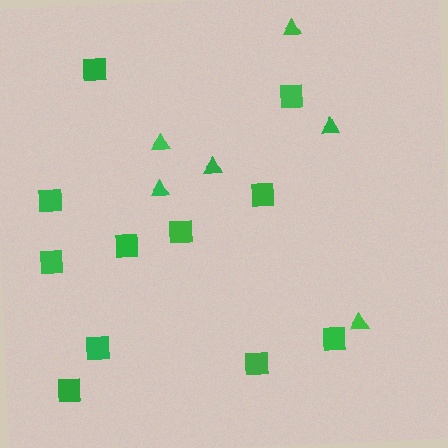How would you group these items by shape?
There are 2 groups: one group of squares (11) and one group of triangles (6).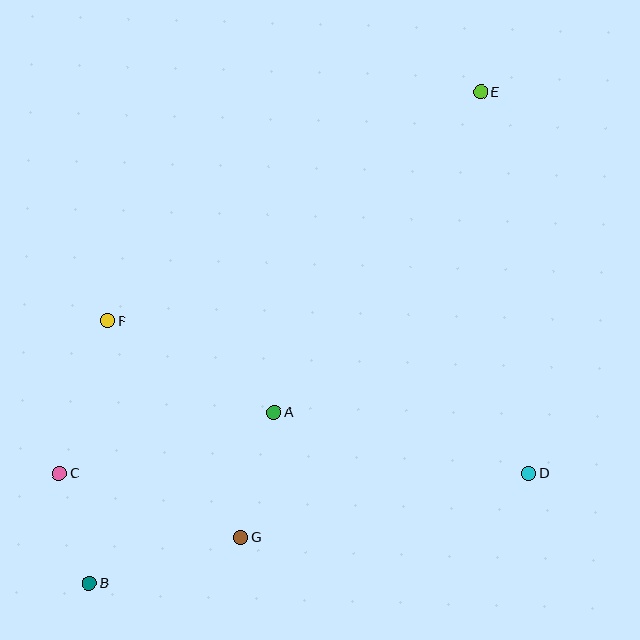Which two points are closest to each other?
Points B and C are closest to each other.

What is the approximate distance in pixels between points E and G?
The distance between E and G is approximately 506 pixels.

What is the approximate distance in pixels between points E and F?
The distance between E and F is approximately 438 pixels.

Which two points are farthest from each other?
Points B and E are farthest from each other.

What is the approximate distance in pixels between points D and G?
The distance between D and G is approximately 295 pixels.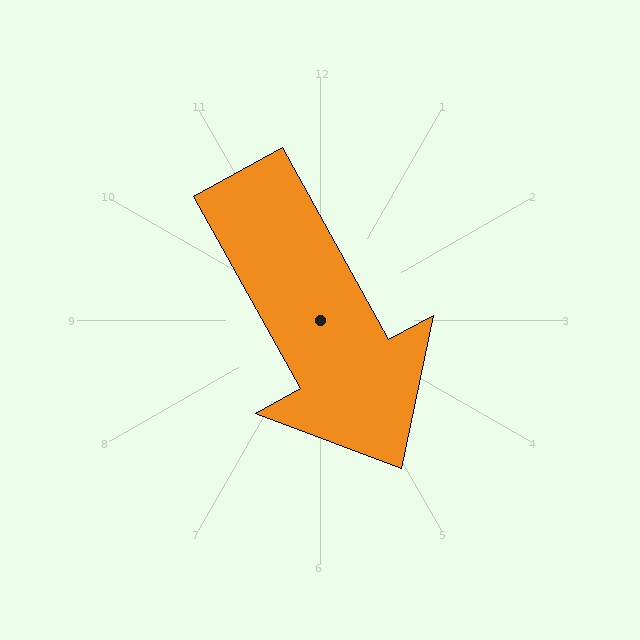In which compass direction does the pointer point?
Southeast.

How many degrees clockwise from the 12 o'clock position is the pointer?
Approximately 151 degrees.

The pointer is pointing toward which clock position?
Roughly 5 o'clock.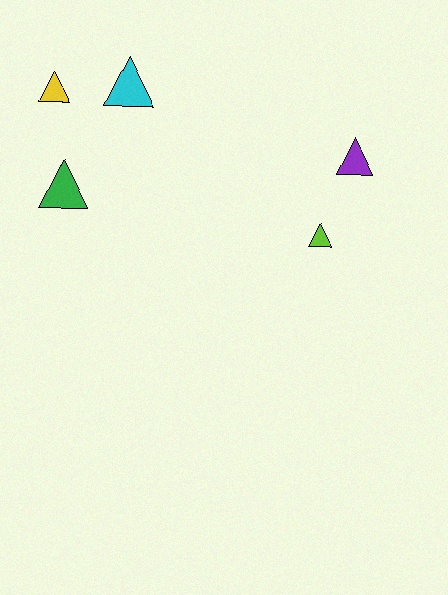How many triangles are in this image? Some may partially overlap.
There are 5 triangles.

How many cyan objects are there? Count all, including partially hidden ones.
There is 1 cyan object.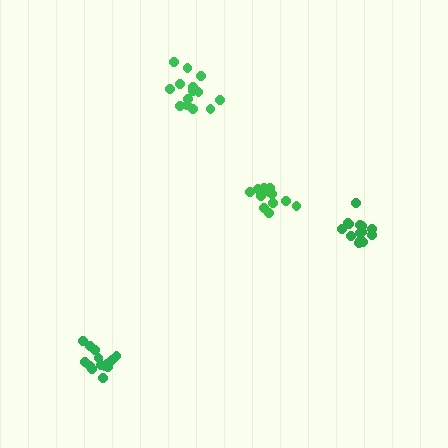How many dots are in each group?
Group 1: 13 dots, Group 2: 14 dots, Group 3: 14 dots, Group 4: 14 dots (55 total).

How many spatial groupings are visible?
There are 4 spatial groupings.